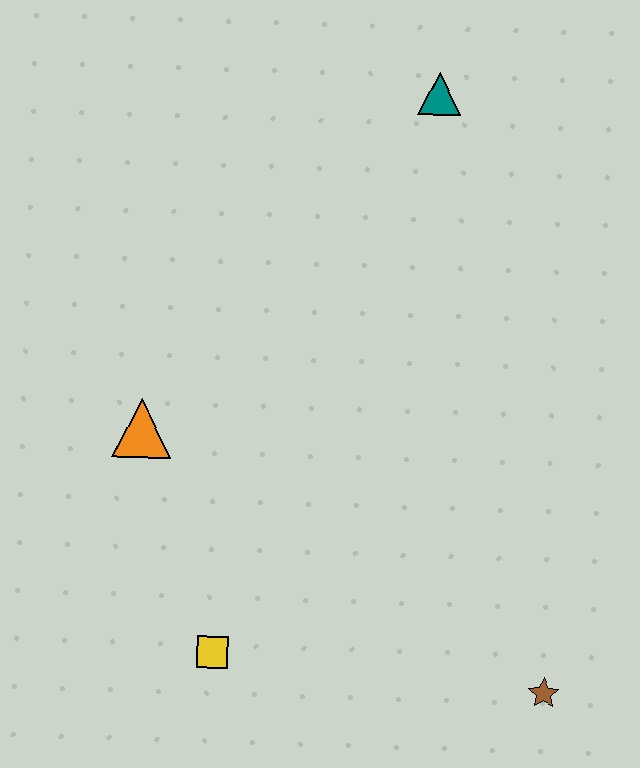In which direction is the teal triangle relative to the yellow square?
The teal triangle is above the yellow square.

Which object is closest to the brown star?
The yellow square is closest to the brown star.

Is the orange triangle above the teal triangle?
No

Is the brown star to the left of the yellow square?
No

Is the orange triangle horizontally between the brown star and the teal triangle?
No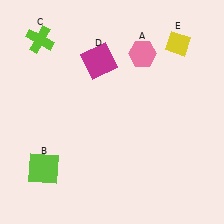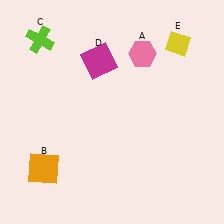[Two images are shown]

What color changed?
The square (B) changed from lime in Image 1 to orange in Image 2.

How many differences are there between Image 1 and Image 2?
There is 1 difference between the two images.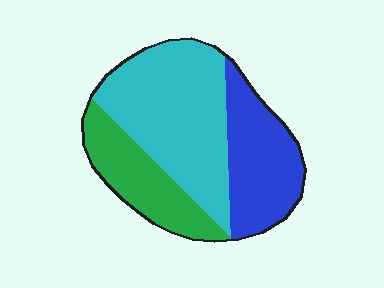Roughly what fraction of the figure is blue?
Blue takes up about one quarter (1/4) of the figure.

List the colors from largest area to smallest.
From largest to smallest: cyan, blue, green.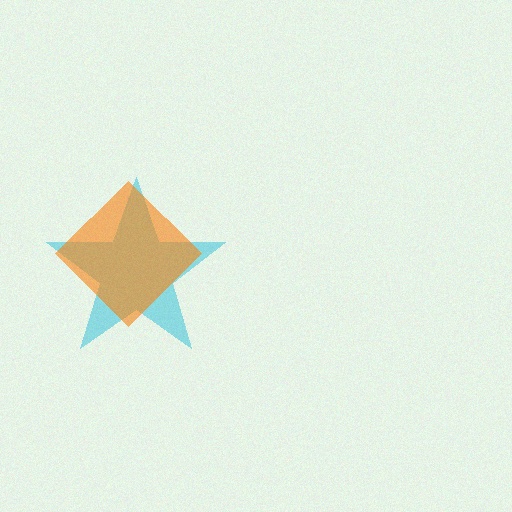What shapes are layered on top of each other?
The layered shapes are: a cyan star, an orange diamond.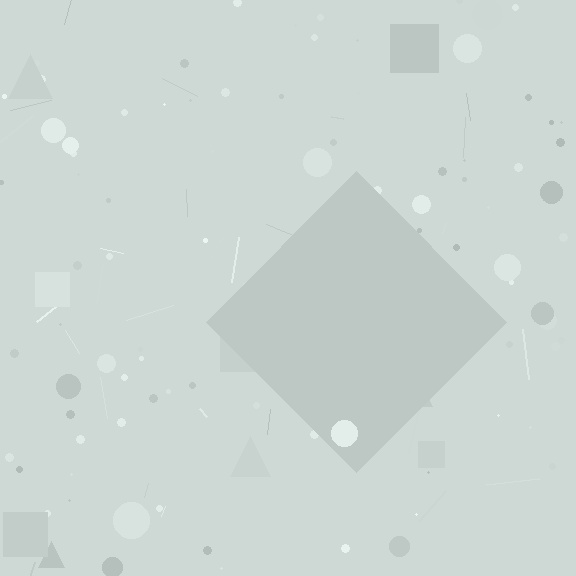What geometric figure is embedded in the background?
A diamond is embedded in the background.